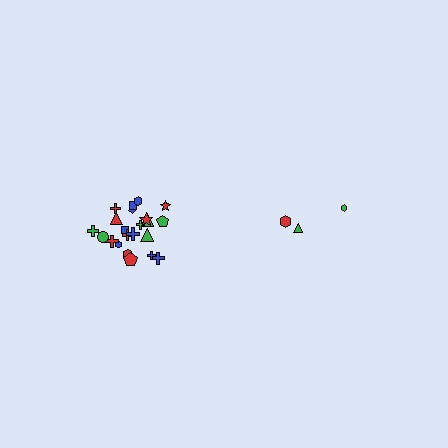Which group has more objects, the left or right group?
The left group.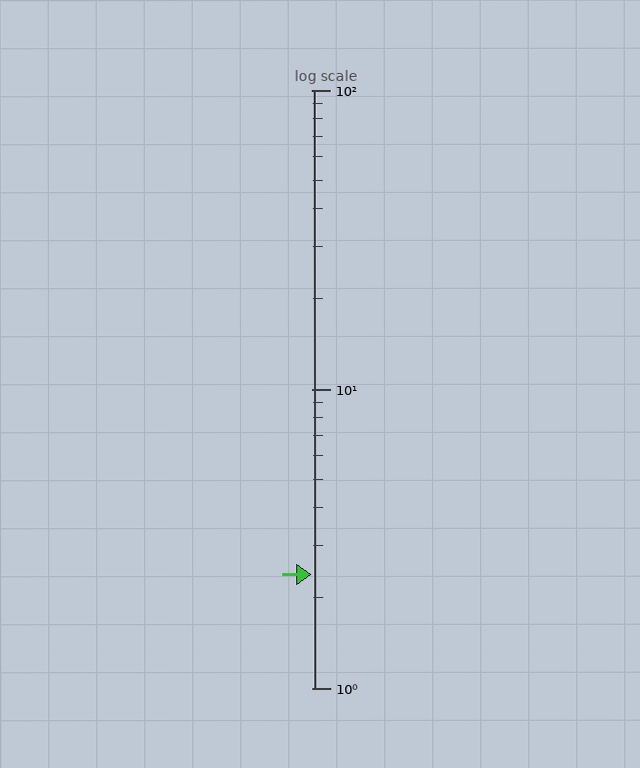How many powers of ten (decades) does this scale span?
The scale spans 2 decades, from 1 to 100.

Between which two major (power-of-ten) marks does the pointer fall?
The pointer is between 1 and 10.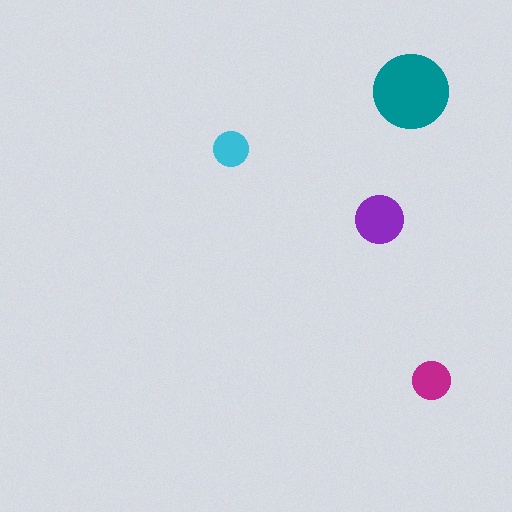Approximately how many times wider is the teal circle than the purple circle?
About 1.5 times wider.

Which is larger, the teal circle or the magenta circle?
The teal one.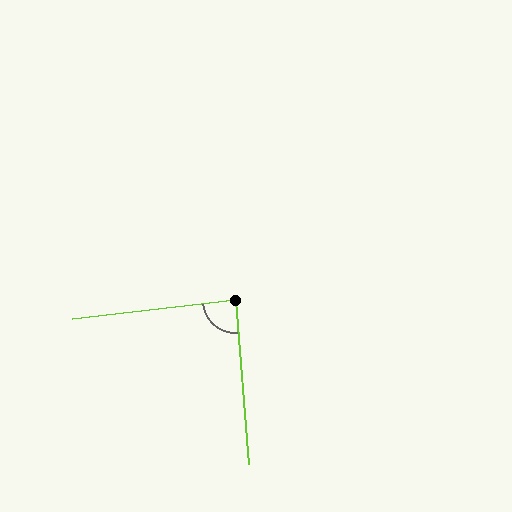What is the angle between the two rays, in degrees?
Approximately 88 degrees.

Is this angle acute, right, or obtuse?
It is approximately a right angle.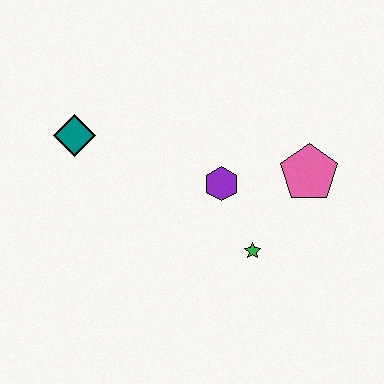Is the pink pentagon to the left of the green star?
No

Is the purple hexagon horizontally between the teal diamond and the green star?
Yes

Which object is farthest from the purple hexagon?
The teal diamond is farthest from the purple hexagon.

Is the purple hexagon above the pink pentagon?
No